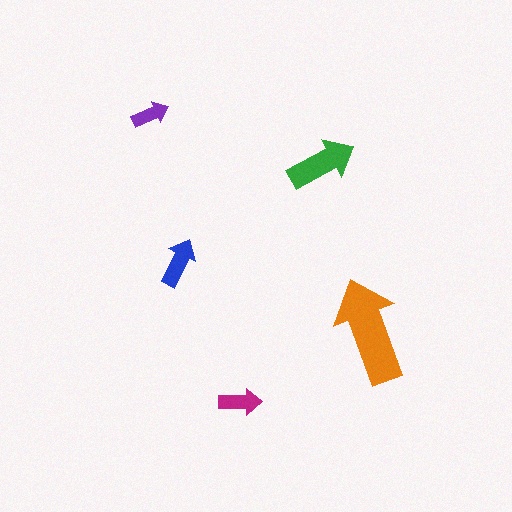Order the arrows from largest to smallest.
the orange one, the green one, the blue one, the magenta one, the purple one.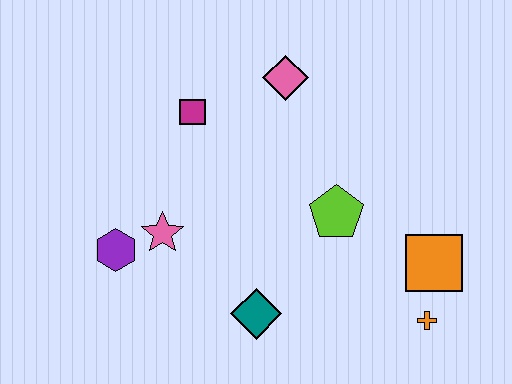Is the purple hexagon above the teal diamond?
Yes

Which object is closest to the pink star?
The purple hexagon is closest to the pink star.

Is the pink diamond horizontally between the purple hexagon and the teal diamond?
No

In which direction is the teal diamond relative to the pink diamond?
The teal diamond is below the pink diamond.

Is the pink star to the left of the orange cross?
Yes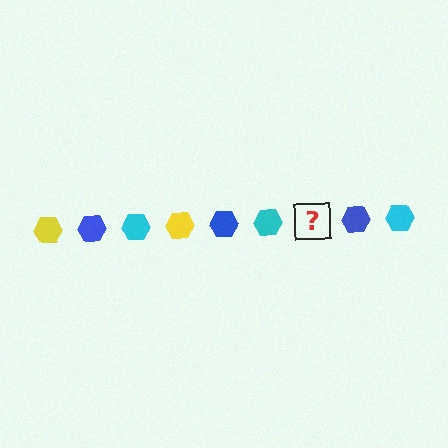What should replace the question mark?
The question mark should be replaced with a yellow hexagon.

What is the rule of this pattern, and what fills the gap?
The rule is that the pattern cycles through yellow, blue, cyan hexagons. The gap should be filled with a yellow hexagon.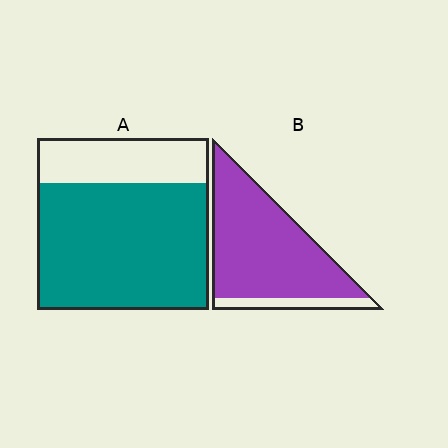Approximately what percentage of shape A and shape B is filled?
A is approximately 75% and B is approximately 85%.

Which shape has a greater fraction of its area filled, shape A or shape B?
Shape B.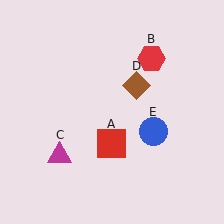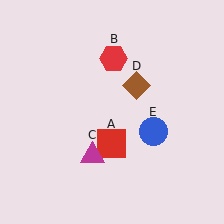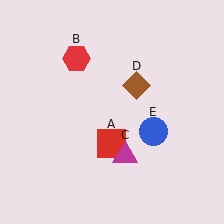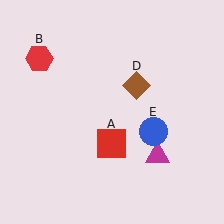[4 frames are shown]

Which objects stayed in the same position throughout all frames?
Red square (object A) and brown diamond (object D) and blue circle (object E) remained stationary.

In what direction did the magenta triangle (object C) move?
The magenta triangle (object C) moved right.